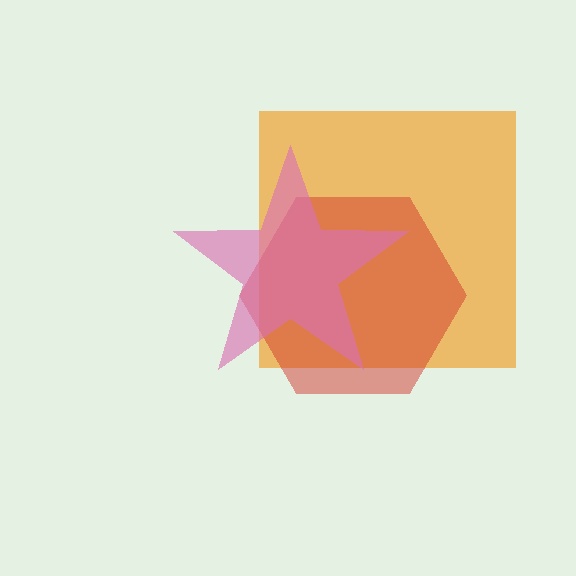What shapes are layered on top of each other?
The layered shapes are: an orange square, a red hexagon, a pink star.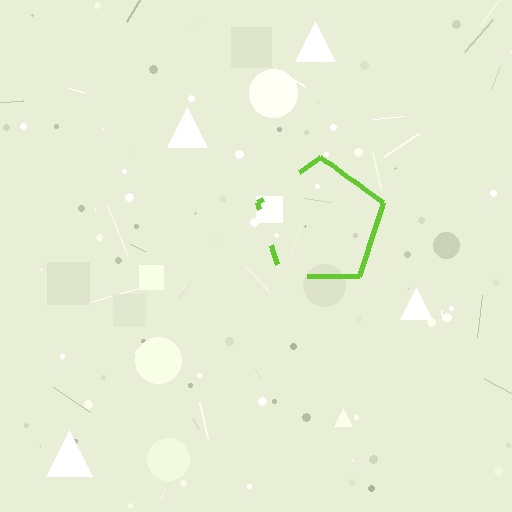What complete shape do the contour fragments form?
The contour fragments form a pentagon.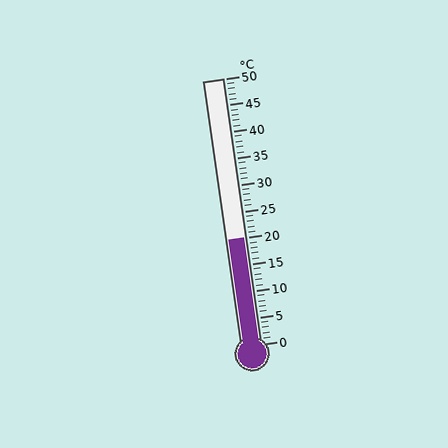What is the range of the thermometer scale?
The thermometer scale ranges from 0°C to 50°C.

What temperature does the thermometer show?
The thermometer shows approximately 20°C.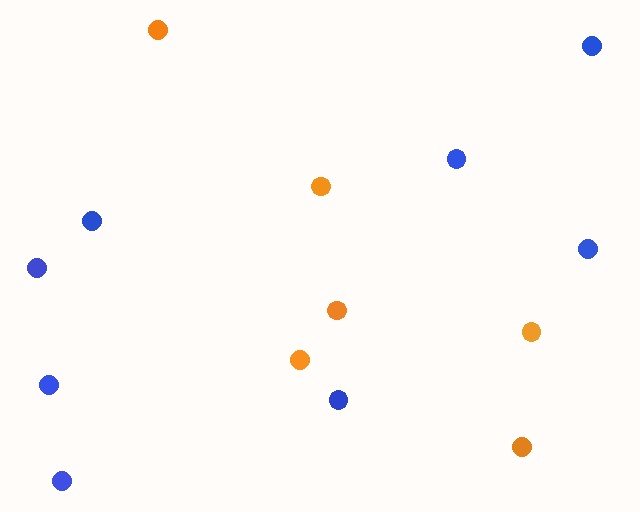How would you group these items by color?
There are 2 groups: one group of blue circles (8) and one group of orange circles (6).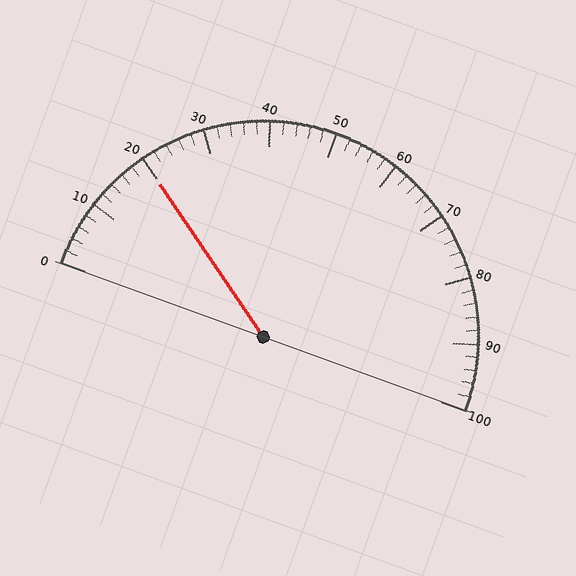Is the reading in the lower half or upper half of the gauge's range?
The reading is in the lower half of the range (0 to 100).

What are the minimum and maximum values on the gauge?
The gauge ranges from 0 to 100.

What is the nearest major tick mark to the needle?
The nearest major tick mark is 20.